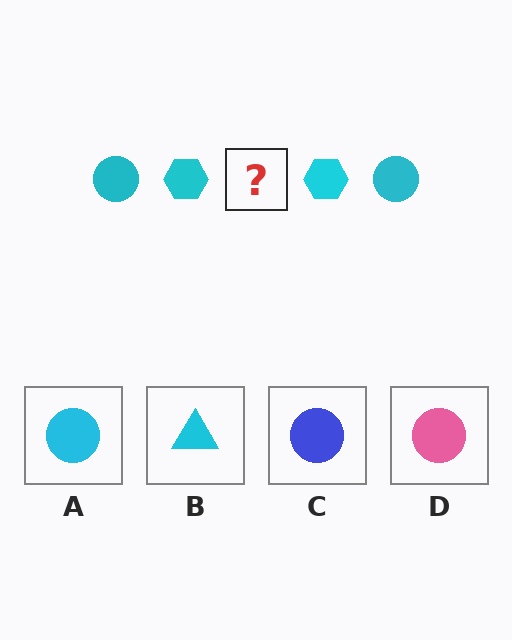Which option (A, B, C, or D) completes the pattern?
A.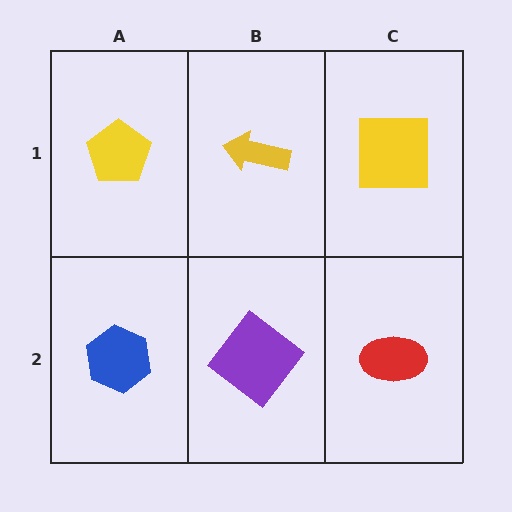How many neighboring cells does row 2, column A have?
2.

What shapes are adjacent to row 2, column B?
A yellow arrow (row 1, column B), a blue hexagon (row 2, column A), a red ellipse (row 2, column C).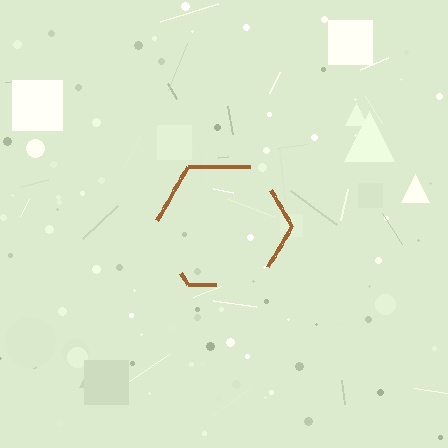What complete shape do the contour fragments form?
The contour fragments form a hexagon.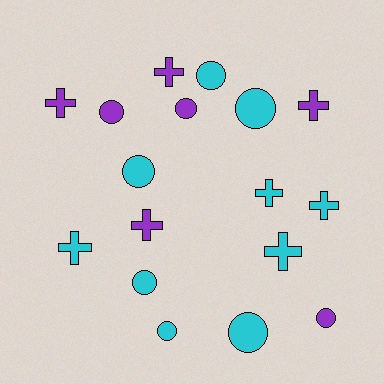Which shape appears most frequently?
Circle, with 9 objects.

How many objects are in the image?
There are 17 objects.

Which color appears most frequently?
Cyan, with 10 objects.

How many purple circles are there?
There are 3 purple circles.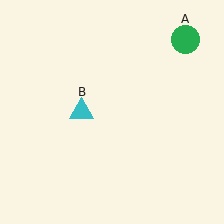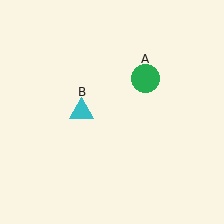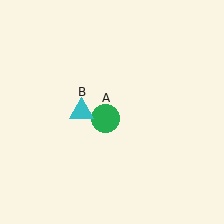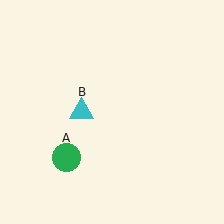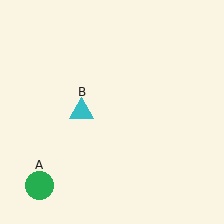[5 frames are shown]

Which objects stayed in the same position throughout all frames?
Cyan triangle (object B) remained stationary.